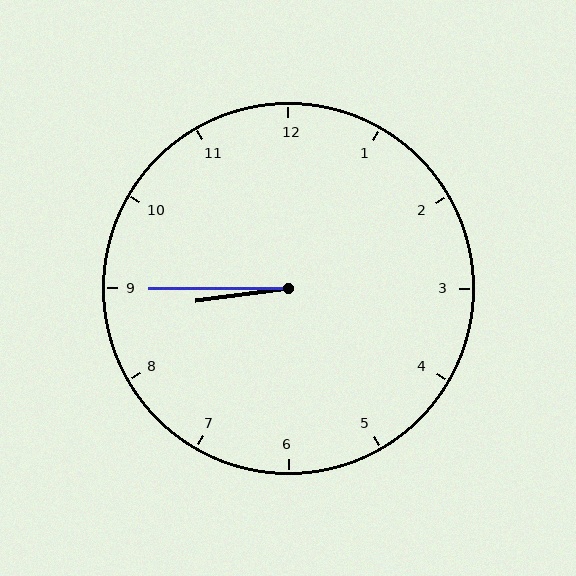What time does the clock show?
8:45.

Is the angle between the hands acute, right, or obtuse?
It is acute.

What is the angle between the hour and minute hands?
Approximately 8 degrees.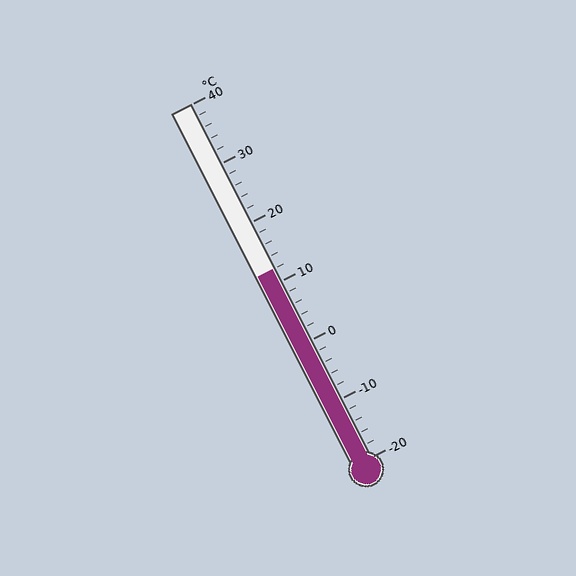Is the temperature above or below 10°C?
The temperature is above 10°C.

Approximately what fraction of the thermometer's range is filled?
The thermometer is filled to approximately 55% of its range.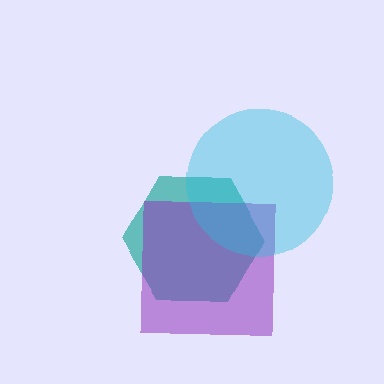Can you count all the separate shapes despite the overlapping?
Yes, there are 3 separate shapes.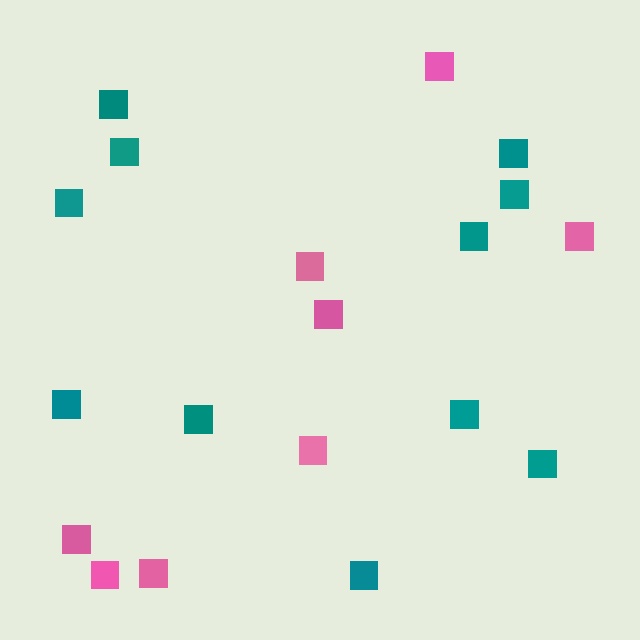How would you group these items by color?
There are 2 groups: one group of teal squares (11) and one group of pink squares (8).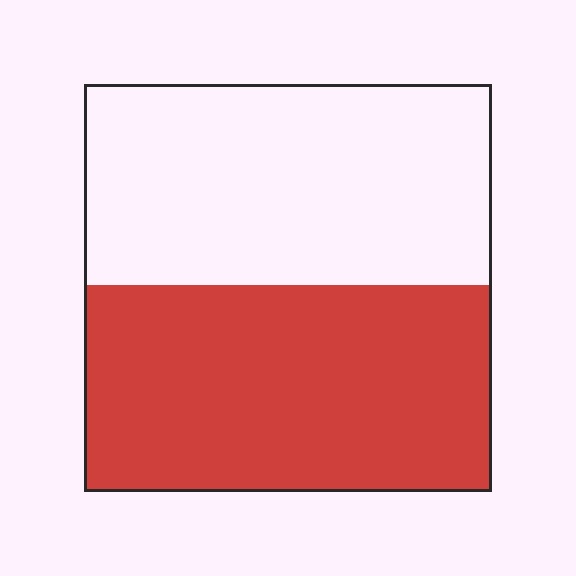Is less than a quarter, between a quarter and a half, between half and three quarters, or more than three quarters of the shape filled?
Between half and three quarters.